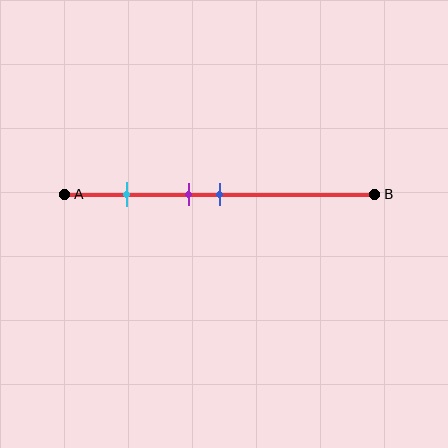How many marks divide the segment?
There are 3 marks dividing the segment.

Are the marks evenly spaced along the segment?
No, the marks are not evenly spaced.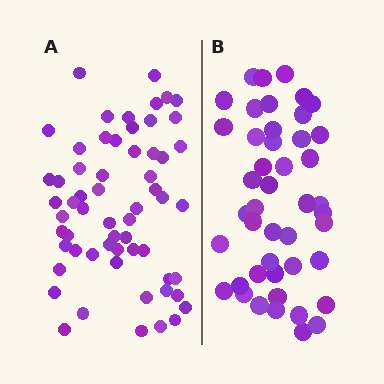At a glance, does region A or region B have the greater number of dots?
Region A (the left region) has more dots.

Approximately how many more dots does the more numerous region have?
Region A has approximately 15 more dots than region B.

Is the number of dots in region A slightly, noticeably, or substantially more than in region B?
Region A has noticeably more, but not dramatically so. The ratio is roughly 1.3 to 1.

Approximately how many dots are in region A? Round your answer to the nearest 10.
About 60 dots.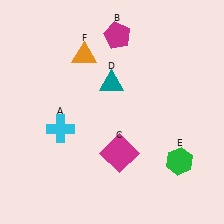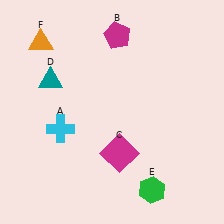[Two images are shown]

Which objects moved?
The objects that moved are: the teal triangle (D), the green hexagon (E), the orange triangle (F).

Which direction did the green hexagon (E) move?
The green hexagon (E) moved down.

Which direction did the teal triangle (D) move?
The teal triangle (D) moved left.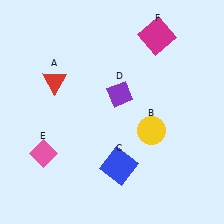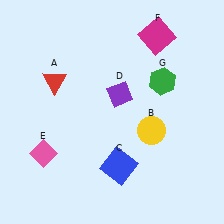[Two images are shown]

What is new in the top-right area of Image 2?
A green hexagon (G) was added in the top-right area of Image 2.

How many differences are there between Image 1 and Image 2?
There is 1 difference between the two images.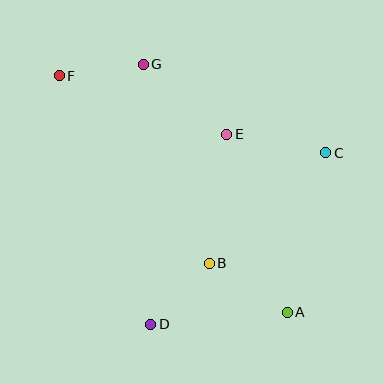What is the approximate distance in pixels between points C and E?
The distance between C and E is approximately 101 pixels.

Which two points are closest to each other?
Points B and D are closest to each other.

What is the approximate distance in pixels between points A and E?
The distance between A and E is approximately 188 pixels.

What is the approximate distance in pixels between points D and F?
The distance between D and F is approximately 265 pixels.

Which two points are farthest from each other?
Points A and F are farthest from each other.